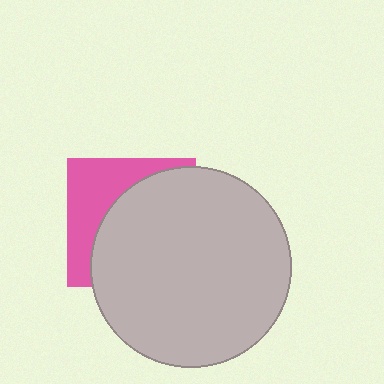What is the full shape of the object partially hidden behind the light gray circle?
The partially hidden object is a pink square.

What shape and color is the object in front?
The object in front is a light gray circle.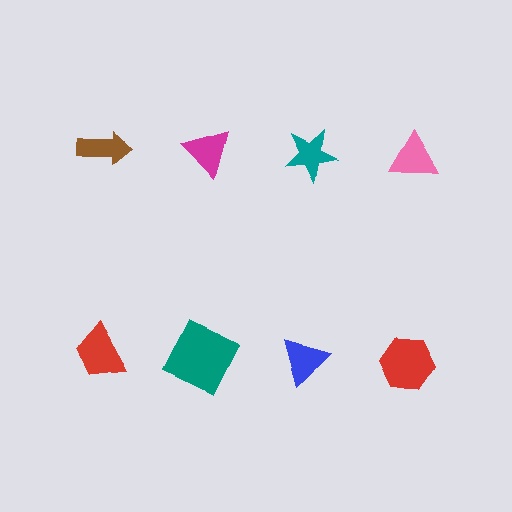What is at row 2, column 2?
A teal square.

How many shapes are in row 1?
4 shapes.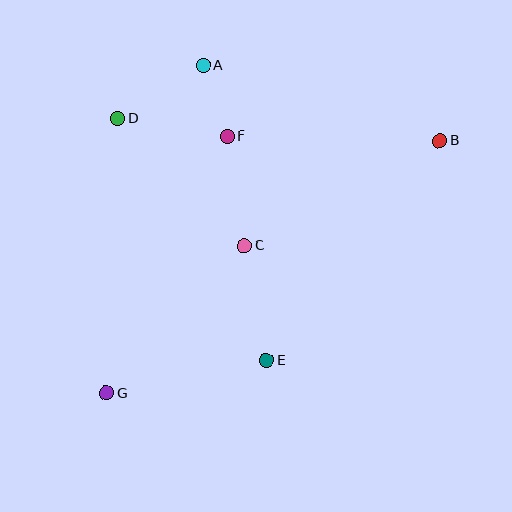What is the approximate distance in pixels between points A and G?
The distance between A and G is approximately 342 pixels.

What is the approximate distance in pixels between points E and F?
The distance between E and F is approximately 228 pixels.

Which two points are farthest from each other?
Points B and G are farthest from each other.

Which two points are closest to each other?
Points A and F are closest to each other.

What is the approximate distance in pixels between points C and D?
The distance between C and D is approximately 179 pixels.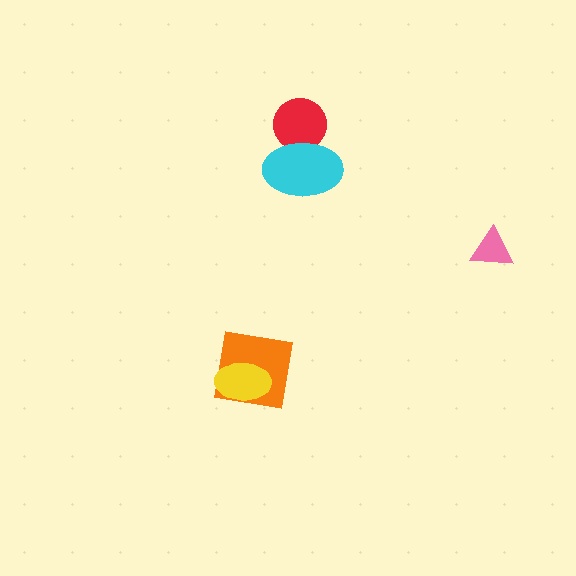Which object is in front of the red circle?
The cyan ellipse is in front of the red circle.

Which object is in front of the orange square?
The yellow ellipse is in front of the orange square.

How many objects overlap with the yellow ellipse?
1 object overlaps with the yellow ellipse.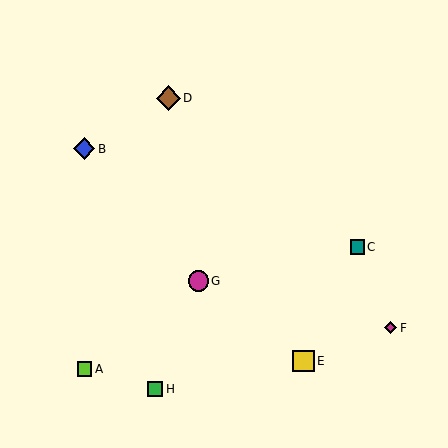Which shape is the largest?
The brown diamond (labeled D) is the largest.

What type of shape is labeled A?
Shape A is a lime square.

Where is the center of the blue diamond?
The center of the blue diamond is at (84, 149).